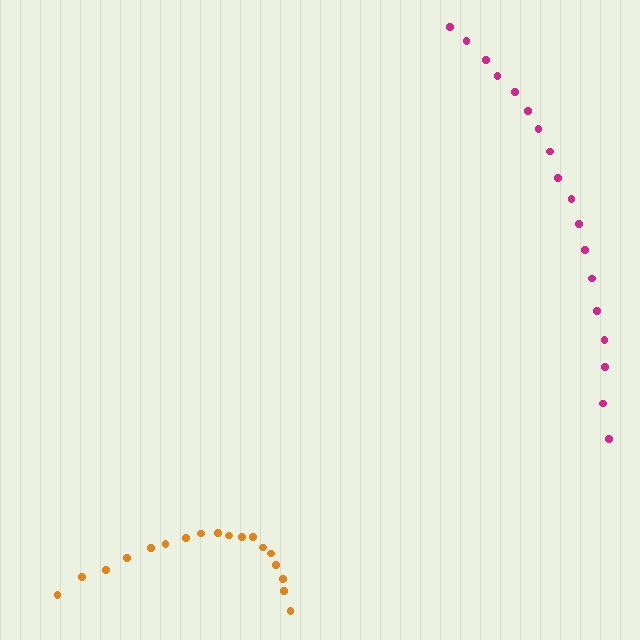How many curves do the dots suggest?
There are 2 distinct paths.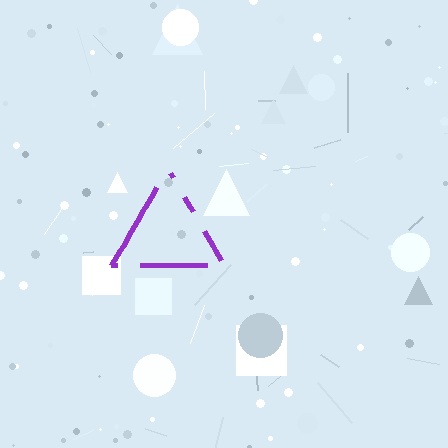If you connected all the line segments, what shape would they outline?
They would outline a triangle.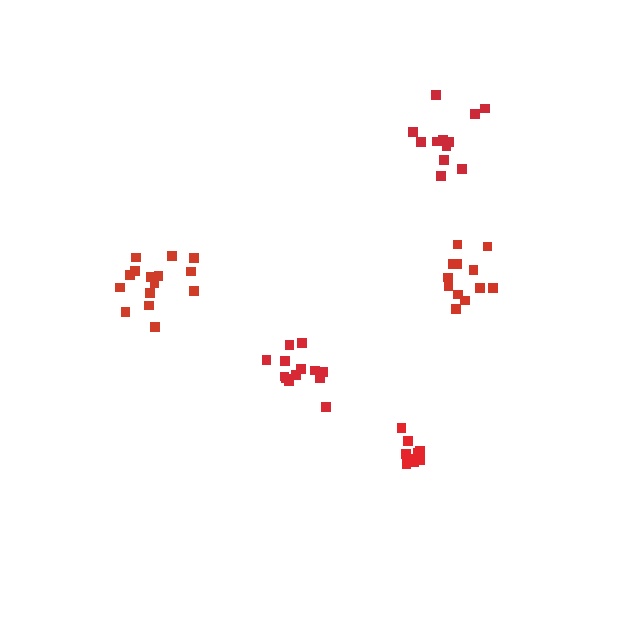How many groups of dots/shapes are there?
There are 5 groups.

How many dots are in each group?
Group 1: 9 dots, Group 2: 15 dots, Group 3: 12 dots, Group 4: 14 dots, Group 5: 12 dots (62 total).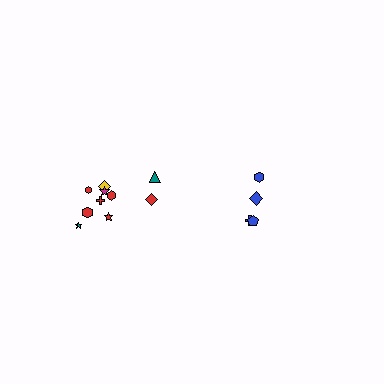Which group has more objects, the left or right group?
The left group.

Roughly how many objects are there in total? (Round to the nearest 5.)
Roughly 15 objects in total.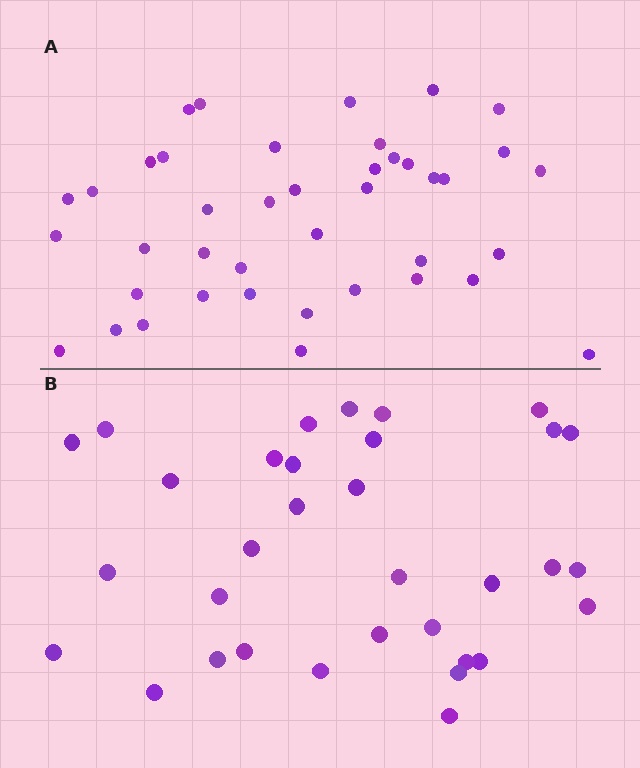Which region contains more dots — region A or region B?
Region A (the top region) has more dots.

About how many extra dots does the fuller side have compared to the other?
Region A has roughly 8 or so more dots than region B.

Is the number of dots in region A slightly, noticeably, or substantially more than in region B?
Region A has only slightly more — the two regions are fairly close. The ratio is roughly 1.2 to 1.